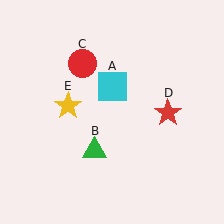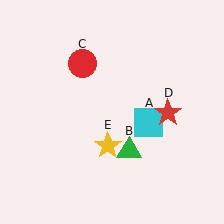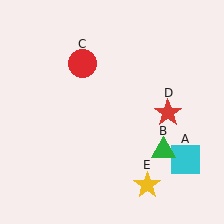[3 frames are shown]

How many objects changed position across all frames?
3 objects changed position: cyan square (object A), green triangle (object B), yellow star (object E).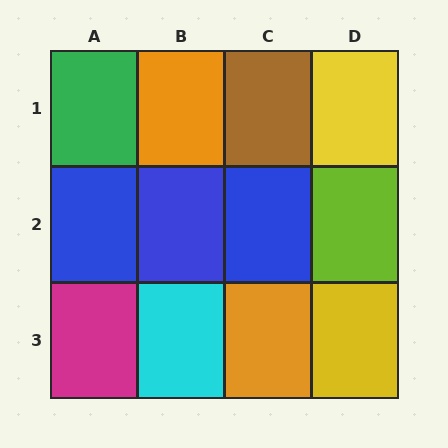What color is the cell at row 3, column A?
Magenta.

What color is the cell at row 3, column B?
Cyan.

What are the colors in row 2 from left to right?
Blue, blue, blue, lime.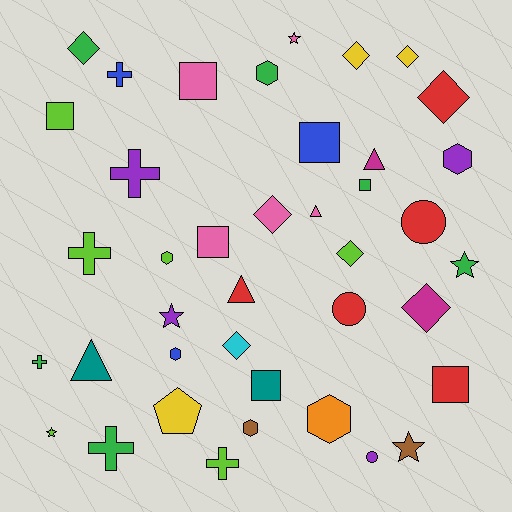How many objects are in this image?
There are 40 objects.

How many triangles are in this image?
There are 4 triangles.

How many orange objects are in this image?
There is 1 orange object.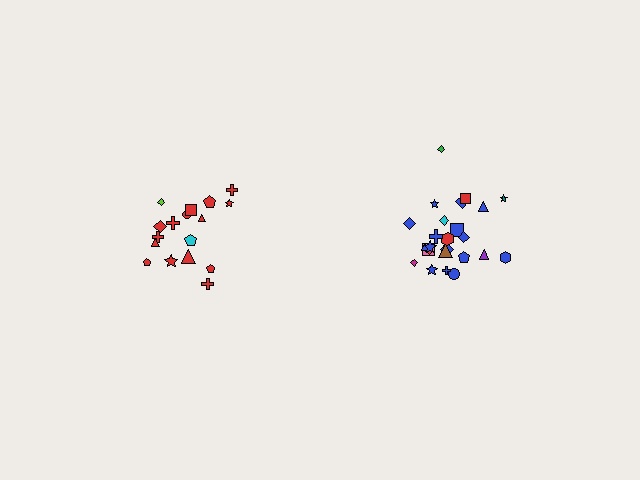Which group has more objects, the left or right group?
The right group.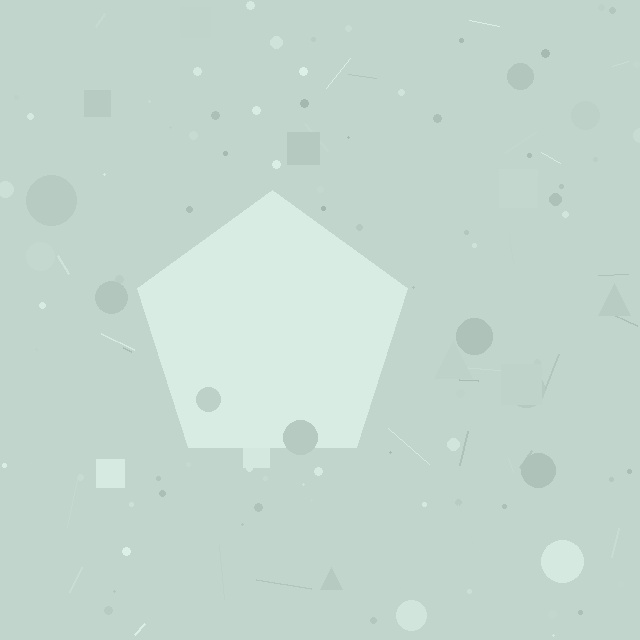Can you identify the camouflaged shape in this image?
The camouflaged shape is a pentagon.